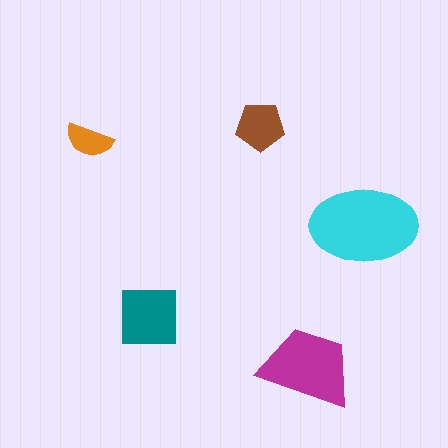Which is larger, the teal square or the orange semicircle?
The teal square.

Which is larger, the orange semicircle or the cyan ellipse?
The cyan ellipse.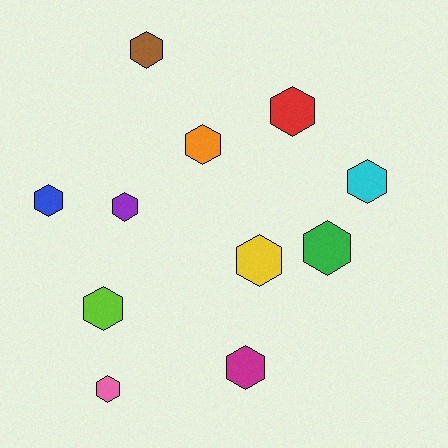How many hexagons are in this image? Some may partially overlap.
There are 11 hexagons.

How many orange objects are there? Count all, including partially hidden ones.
There is 1 orange object.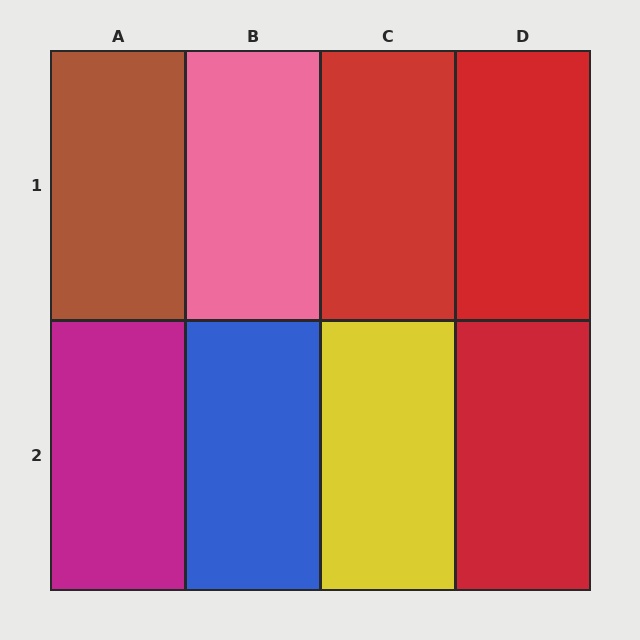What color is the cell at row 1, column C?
Red.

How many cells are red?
3 cells are red.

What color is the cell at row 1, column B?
Pink.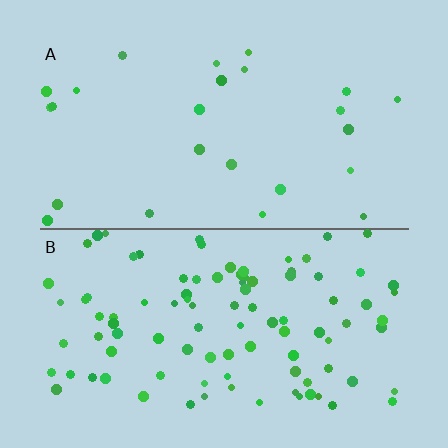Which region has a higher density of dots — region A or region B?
B (the bottom).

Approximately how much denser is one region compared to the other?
Approximately 4.0× — region B over region A.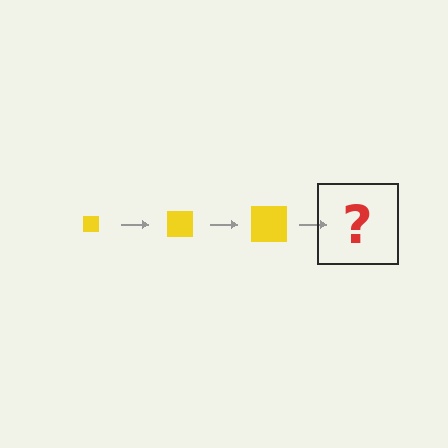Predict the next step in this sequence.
The next step is a yellow square, larger than the previous one.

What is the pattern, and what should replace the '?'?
The pattern is that the square gets progressively larger each step. The '?' should be a yellow square, larger than the previous one.